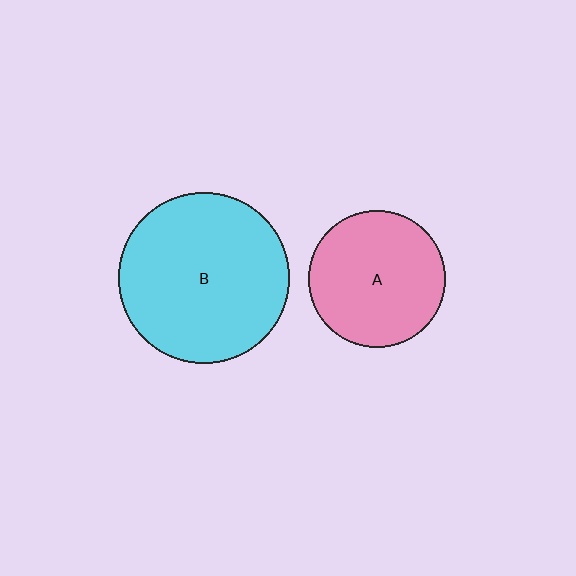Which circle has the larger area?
Circle B (cyan).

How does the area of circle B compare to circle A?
Approximately 1.5 times.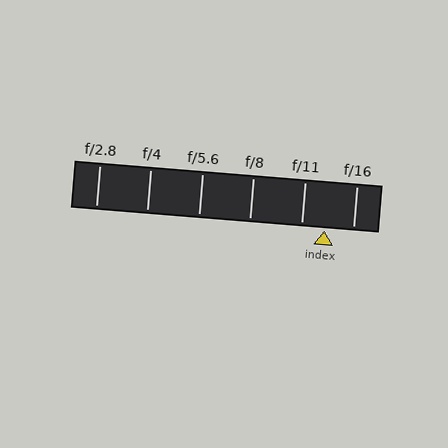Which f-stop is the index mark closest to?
The index mark is closest to f/11.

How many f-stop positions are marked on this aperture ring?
There are 6 f-stop positions marked.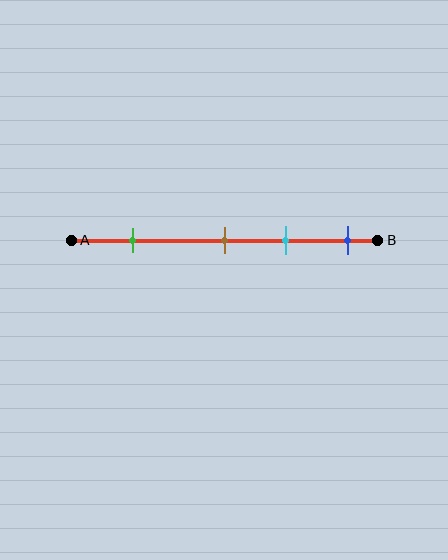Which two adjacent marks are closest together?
The brown and cyan marks are the closest adjacent pair.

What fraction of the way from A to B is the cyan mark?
The cyan mark is approximately 70% (0.7) of the way from A to B.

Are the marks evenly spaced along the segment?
No, the marks are not evenly spaced.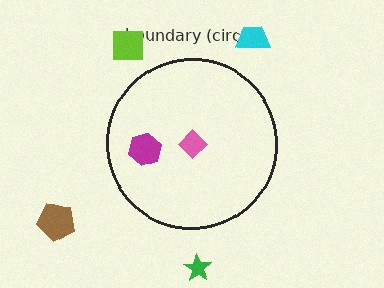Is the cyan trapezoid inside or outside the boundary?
Outside.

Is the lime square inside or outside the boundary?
Outside.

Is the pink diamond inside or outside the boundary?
Inside.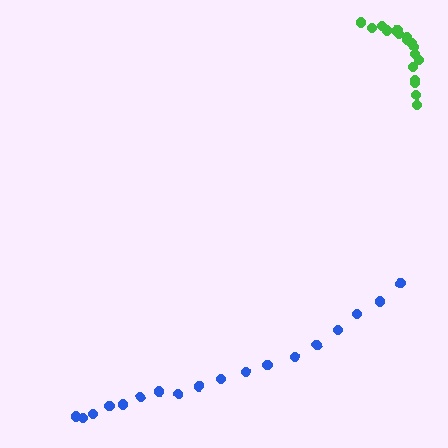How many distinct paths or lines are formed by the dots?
There are 2 distinct paths.